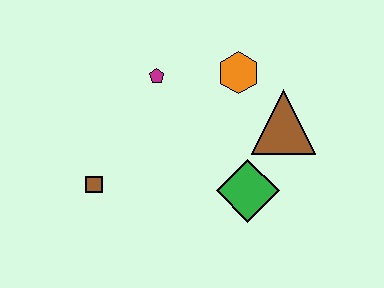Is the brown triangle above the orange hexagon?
No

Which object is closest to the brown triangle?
The orange hexagon is closest to the brown triangle.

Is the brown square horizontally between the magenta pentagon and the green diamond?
No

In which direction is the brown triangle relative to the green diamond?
The brown triangle is above the green diamond.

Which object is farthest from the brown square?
The brown triangle is farthest from the brown square.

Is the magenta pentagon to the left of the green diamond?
Yes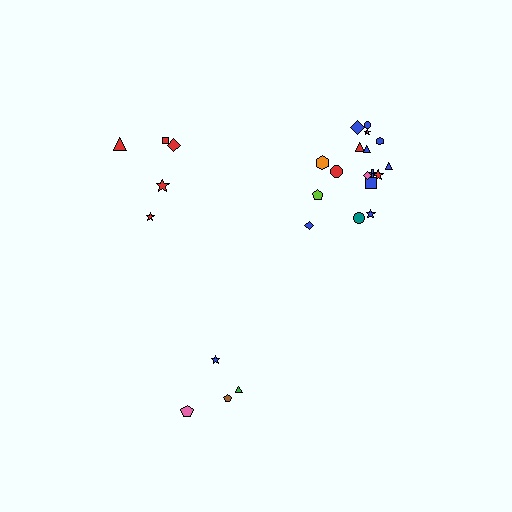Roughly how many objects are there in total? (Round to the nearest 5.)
Roughly 25 objects in total.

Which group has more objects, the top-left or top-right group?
The top-right group.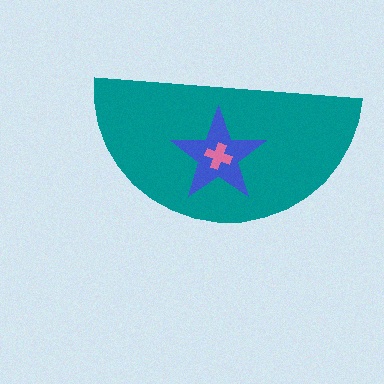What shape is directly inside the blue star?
The pink cross.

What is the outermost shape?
The teal semicircle.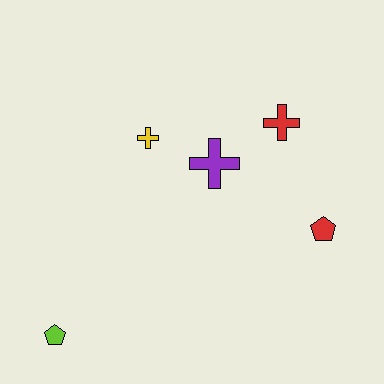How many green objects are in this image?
There are no green objects.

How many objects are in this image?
There are 5 objects.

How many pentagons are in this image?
There are 2 pentagons.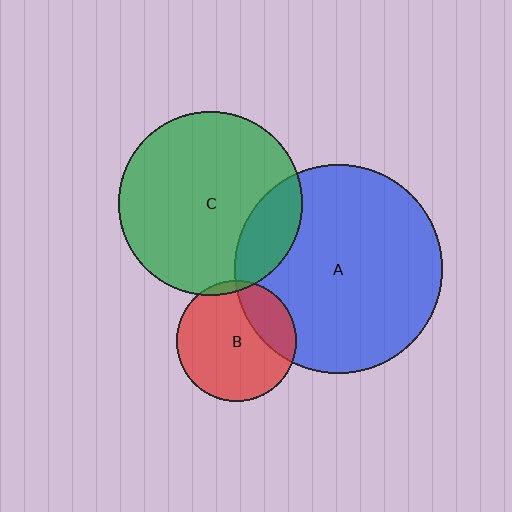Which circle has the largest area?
Circle A (blue).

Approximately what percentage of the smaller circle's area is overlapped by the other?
Approximately 25%.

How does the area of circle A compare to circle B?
Approximately 3.0 times.